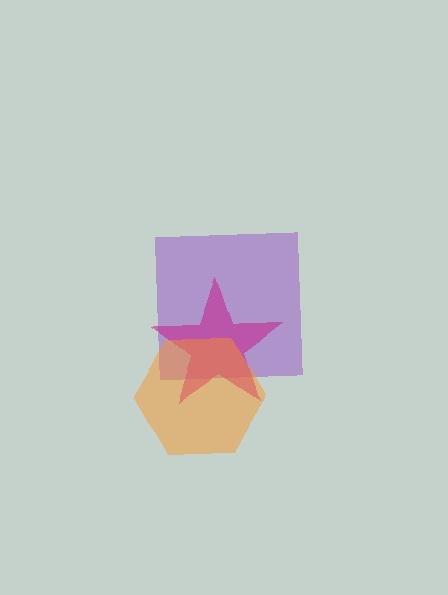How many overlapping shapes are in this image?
There are 3 overlapping shapes in the image.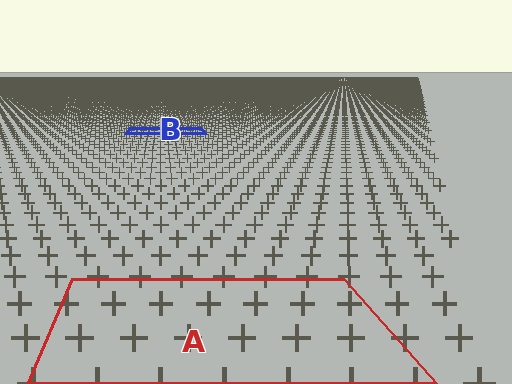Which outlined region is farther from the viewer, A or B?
Region B is farther from the viewer — the texture elements inside it appear smaller and more densely packed.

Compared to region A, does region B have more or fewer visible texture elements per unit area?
Region B has more texture elements per unit area — they are packed more densely because it is farther away.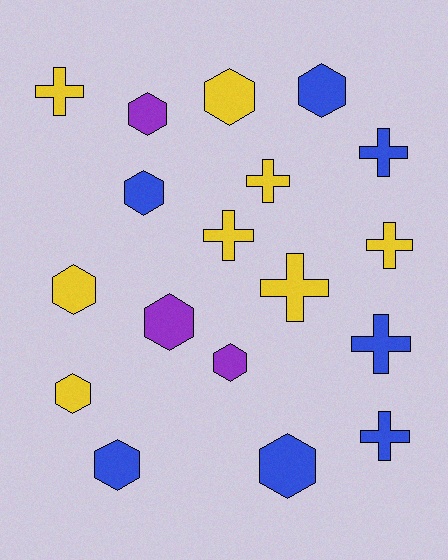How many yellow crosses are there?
There are 5 yellow crosses.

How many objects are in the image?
There are 18 objects.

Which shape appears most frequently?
Hexagon, with 10 objects.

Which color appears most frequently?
Yellow, with 8 objects.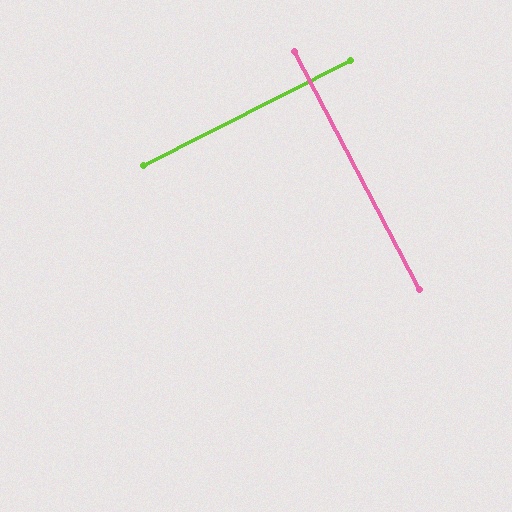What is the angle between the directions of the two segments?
Approximately 89 degrees.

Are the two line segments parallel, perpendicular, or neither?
Perpendicular — they meet at approximately 89°.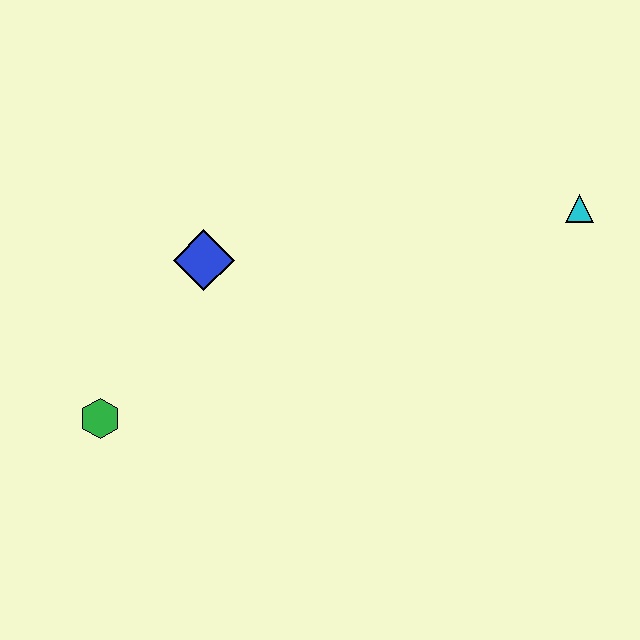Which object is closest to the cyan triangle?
The blue diamond is closest to the cyan triangle.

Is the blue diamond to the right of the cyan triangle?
No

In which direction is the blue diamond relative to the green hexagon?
The blue diamond is above the green hexagon.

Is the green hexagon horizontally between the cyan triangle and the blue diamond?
No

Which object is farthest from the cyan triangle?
The green hexagon is farthest from the cyan triangle.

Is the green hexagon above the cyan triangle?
No